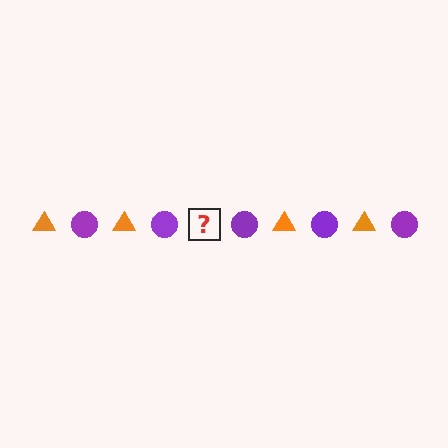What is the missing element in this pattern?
The missing element is an orange triangle.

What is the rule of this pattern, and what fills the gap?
The rule is that the pattern alternates between orange triangle and purple circle. The gap should be filled with an orange triangle.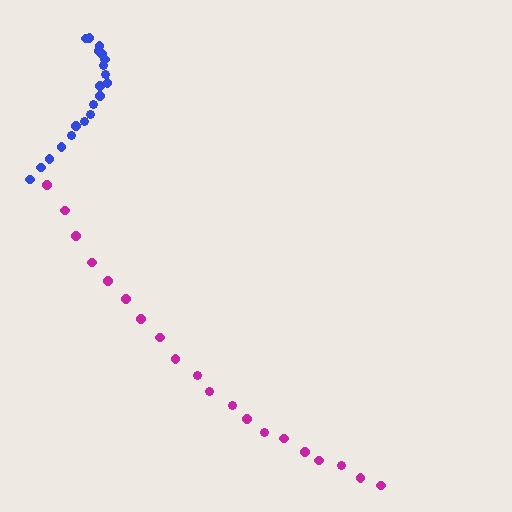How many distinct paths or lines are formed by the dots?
There are 2 distinct paths.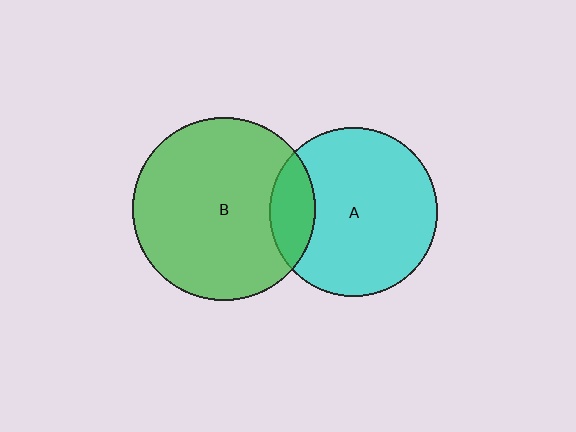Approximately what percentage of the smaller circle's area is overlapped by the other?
Approximately 15%.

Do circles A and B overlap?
Yes.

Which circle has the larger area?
Circle B (green).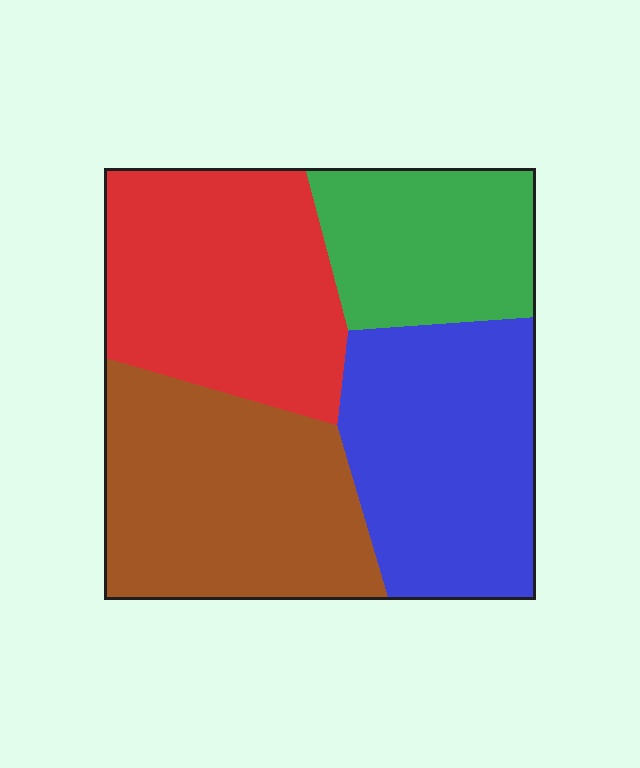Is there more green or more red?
Red.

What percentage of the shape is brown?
Brown covers 28% of the shape.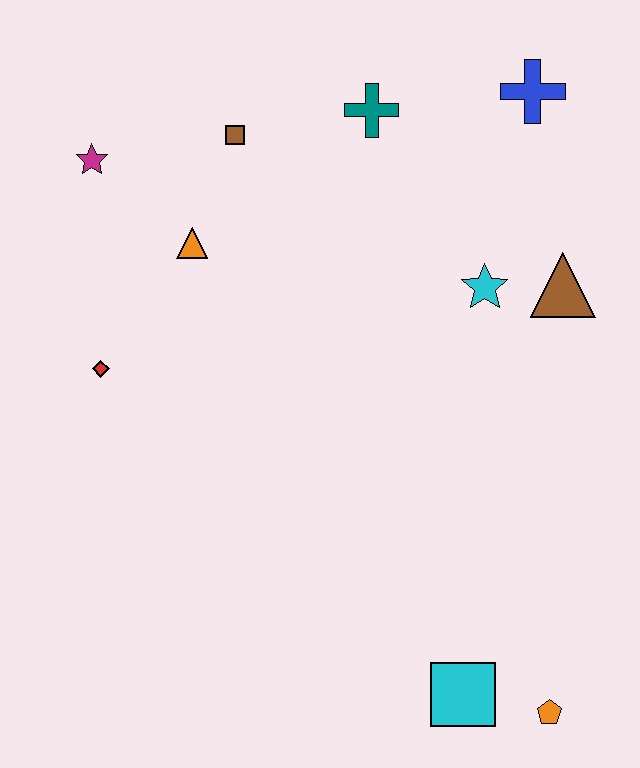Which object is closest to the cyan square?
The orange pentagon is closest to the cyan square.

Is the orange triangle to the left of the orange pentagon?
Yes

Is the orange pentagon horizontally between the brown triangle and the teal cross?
Yes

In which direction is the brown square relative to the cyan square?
The brown square is above the cyan square.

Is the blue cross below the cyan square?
No